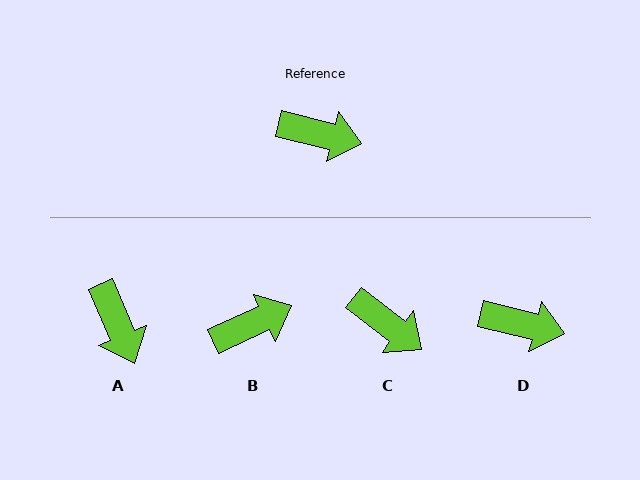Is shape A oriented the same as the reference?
No, it is off by about 53 degrees.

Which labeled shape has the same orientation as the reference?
D.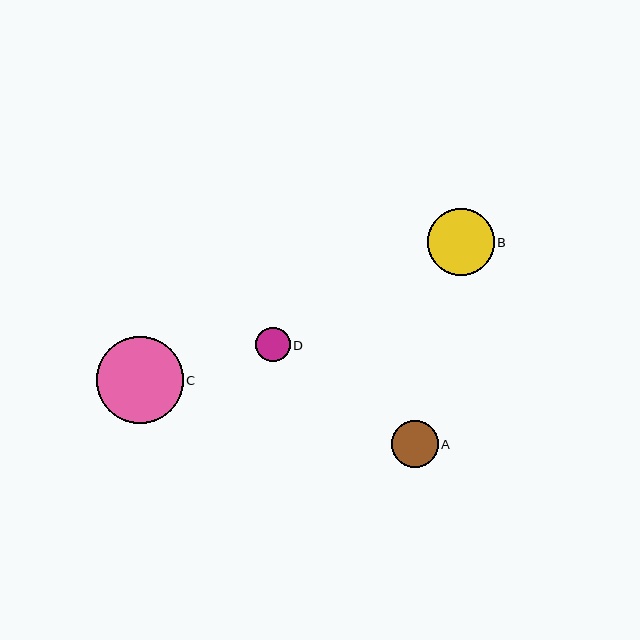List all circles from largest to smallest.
From largest to smallest: C, B, A, D.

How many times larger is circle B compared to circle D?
Circle B is approximately 2.0 times the size of circle D.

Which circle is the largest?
Circle C is the largest with a size of approximately 87 pixels.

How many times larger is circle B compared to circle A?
Circle B is approximately 1.4 times the size of circle A.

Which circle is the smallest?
Circle D is the smallest with a size of approximately 34 pixels.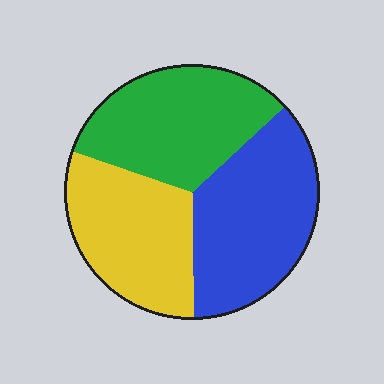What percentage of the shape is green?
Green covers 33% of the shape.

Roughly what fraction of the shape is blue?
Blue takes up about three eighths (3/8) of the shape.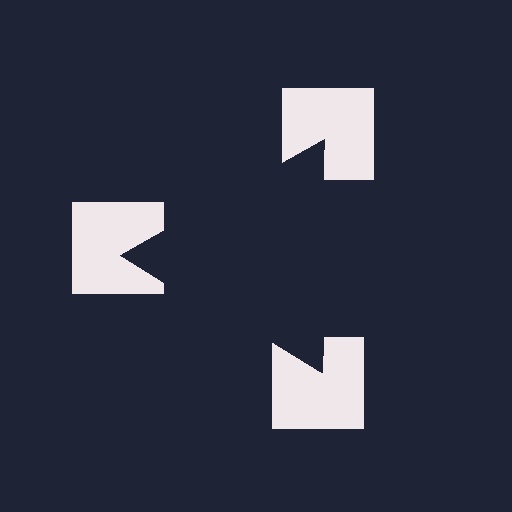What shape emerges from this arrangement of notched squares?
An illusory triangle — its edges are inferred from the aligned wedge cuts in the notched squares, not physically drawn.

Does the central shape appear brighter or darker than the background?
It typically appears slightly darker than the background, even though no actual brightness change is drawn.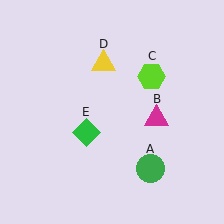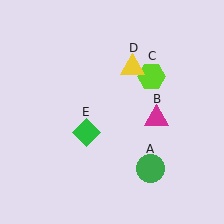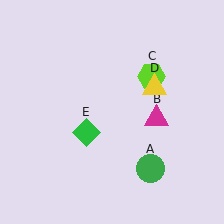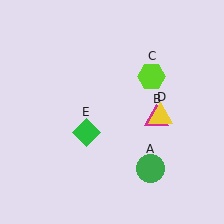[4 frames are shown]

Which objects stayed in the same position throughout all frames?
Green circle (object A) and magenta triangle (object B) and lime hexagon (object C) and green diamond (object E) remained stationary.